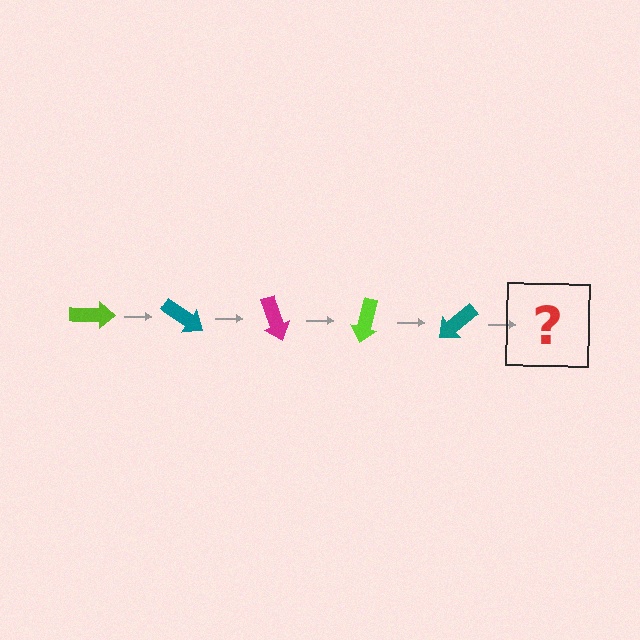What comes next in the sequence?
The next element should be a magenta arrow, rotated 175 degrees from the start.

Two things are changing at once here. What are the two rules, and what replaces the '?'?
The two rules are that it rotates 35 degrees each step and the color cycles through lime, teal, and magenta. The '?' should be a magenta arrow, rotated 175 degrees from the start.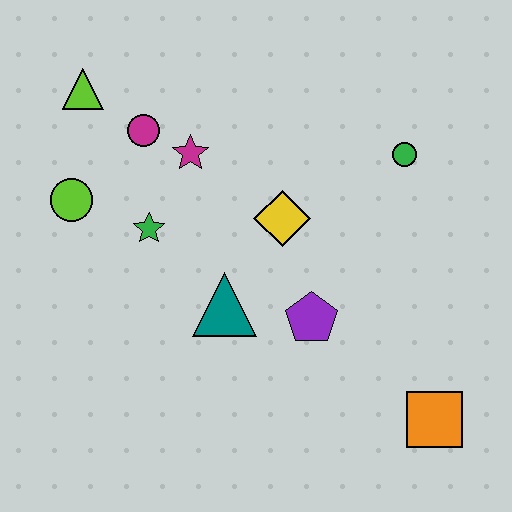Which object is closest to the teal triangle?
The purple pentagon is closest to the teal triangle.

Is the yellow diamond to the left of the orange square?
Yes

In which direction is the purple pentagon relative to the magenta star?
The purple pentagon is below the magenta star.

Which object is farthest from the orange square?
The lime triangle is farthest from the orange square.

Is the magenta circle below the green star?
No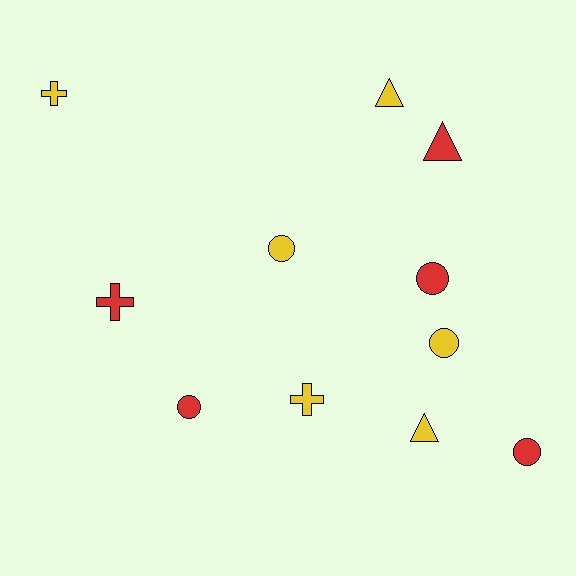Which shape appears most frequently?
Circle, with 5 objects.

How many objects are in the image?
There are 11 objects.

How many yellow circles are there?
There are 2 yellow circles.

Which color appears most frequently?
Yellow, with 6 objects.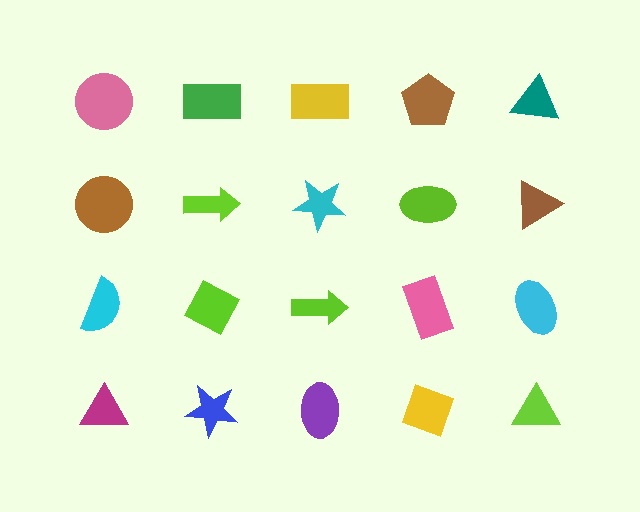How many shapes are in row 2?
5 shapes.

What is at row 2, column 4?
A lime ellipse.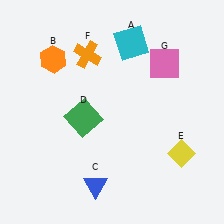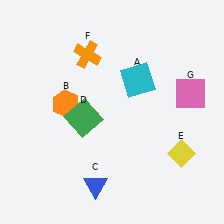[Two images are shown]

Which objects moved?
The objects that moved are: the cyan square (A), the orange hexagon (B), the pink square (G).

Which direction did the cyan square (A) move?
The cyan square (A) moved down.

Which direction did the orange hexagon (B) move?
The orange hexagon (B) moved down.